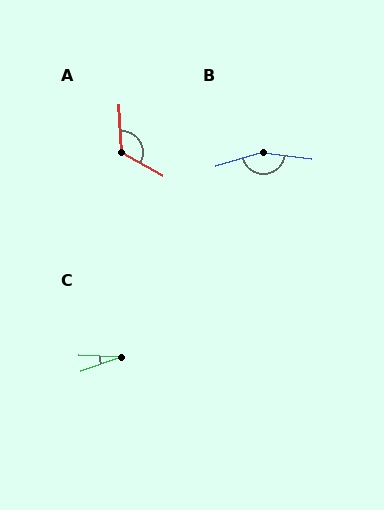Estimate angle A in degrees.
Approximately 122 degrees.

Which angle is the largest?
B, at approximately 156 degrees.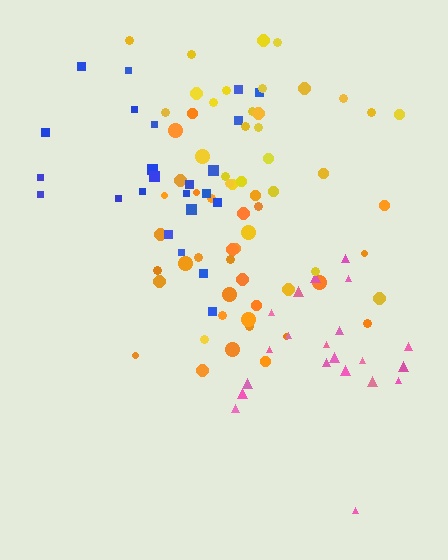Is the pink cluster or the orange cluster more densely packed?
Orange.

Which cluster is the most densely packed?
Orange.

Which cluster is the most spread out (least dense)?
Pink.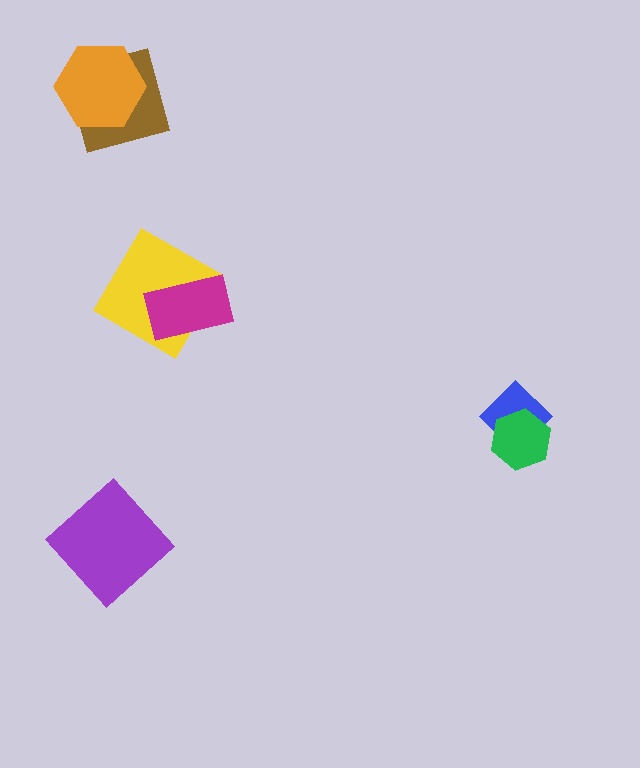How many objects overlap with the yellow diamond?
1 object overlaps with the yellow diamond.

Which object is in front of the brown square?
The orange hexagon is in front of the brown square.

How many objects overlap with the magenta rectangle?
1 object overlaps with the magenta rectangle.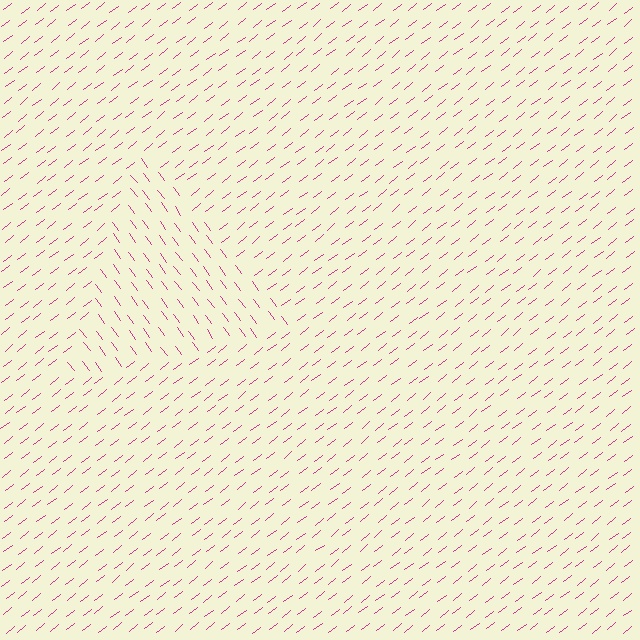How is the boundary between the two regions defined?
The boundary is defined purely by a change in line orientation (approximately 89 degrees difference). All lines are the same color and thickness.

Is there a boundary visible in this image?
Yes, there is a texture boundary formed by a change in line orientation.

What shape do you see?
I see a triangle.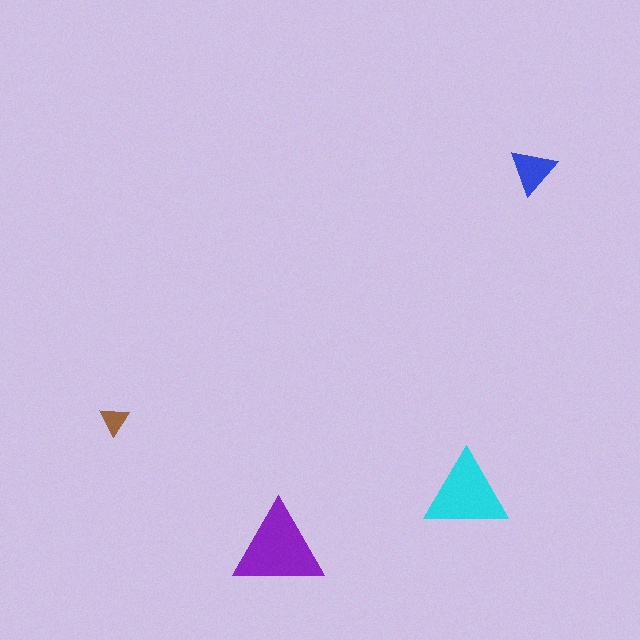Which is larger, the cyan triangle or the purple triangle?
The purple one.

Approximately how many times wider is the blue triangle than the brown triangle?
About 1.5 times wider.